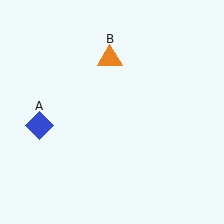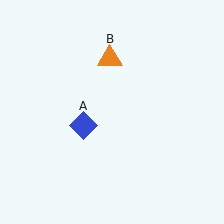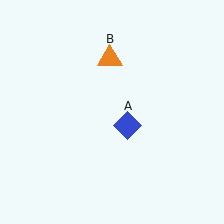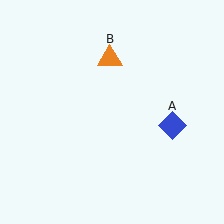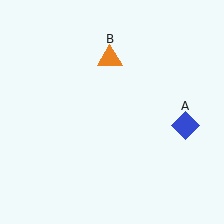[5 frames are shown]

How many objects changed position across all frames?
1 object changed position: blue diamond (object A).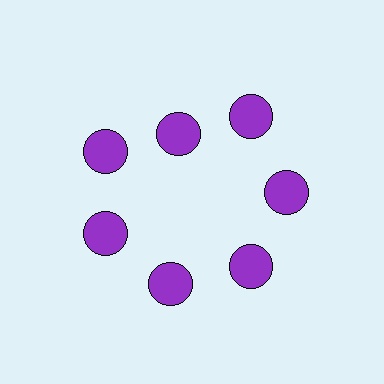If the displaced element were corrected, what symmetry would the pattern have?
It would have 7-fold rotational symmetry — the pattern would map onto itself every 51 degrees.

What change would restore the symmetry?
The symmetry would be restored by moving it outward, back onto the ring so that all 7 circles sit at equal angles and equal distance from the center.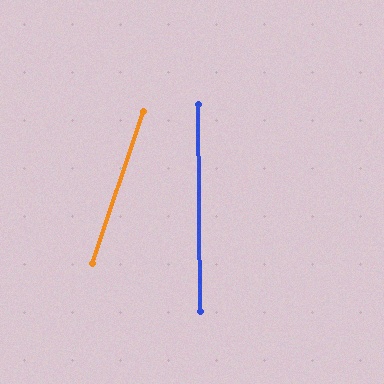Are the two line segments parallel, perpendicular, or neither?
Neither parallel nor perpendicular — they differ by about 19°.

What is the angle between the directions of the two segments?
Approximately 19 degrees.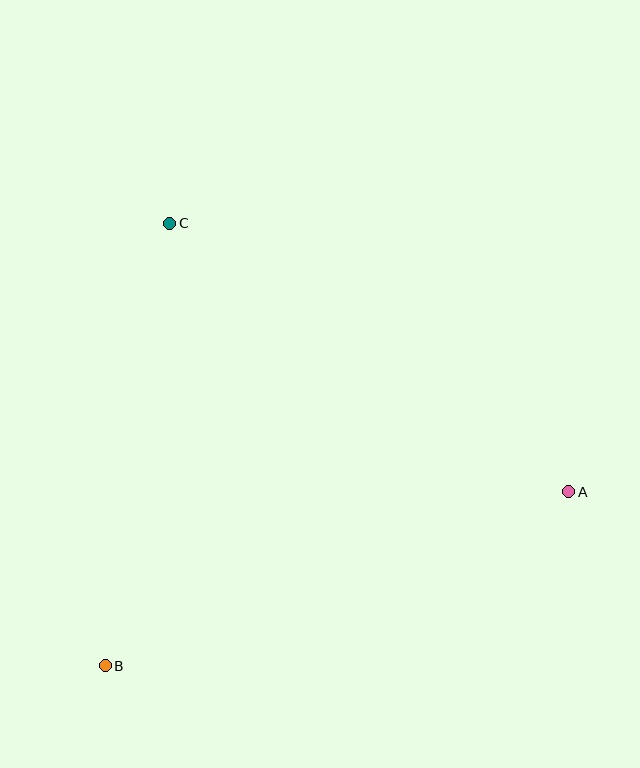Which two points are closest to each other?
Points B and C are closest to each other.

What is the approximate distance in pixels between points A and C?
The distance between A and C is approximately 481 pixels.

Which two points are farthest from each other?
Points A and B are farthest from each other.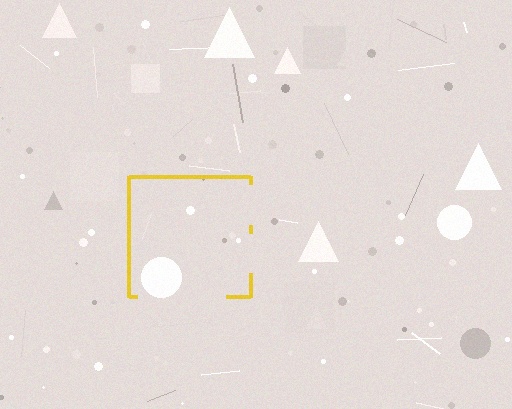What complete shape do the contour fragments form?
The contour fragments form a square.